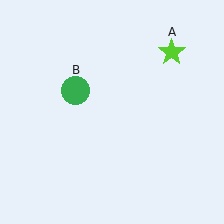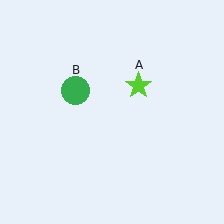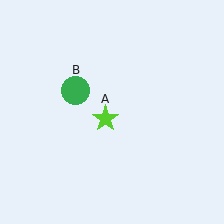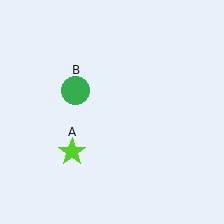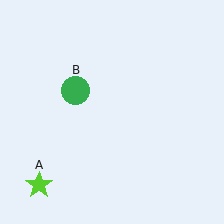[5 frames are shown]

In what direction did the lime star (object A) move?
The lime star (object A) moved down and to the left.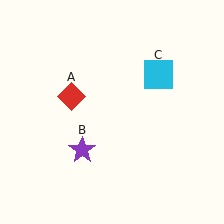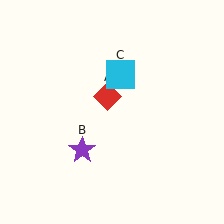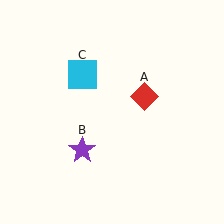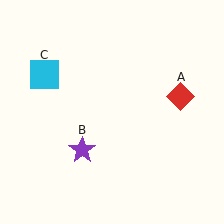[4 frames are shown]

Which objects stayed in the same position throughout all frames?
Purple star (object B) remained stationary.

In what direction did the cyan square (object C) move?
The cyan square (object C) moved left.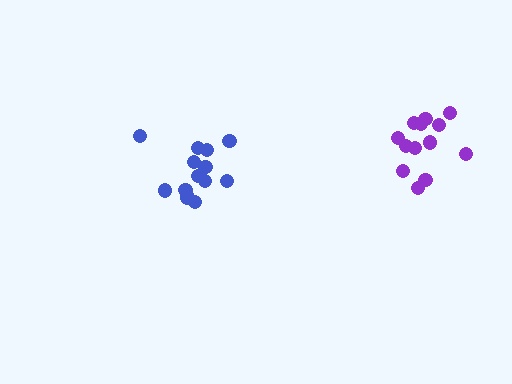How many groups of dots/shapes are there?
There are 2 groups.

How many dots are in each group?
Group 1: 13 dots, Group 2: 13 dots (26 total).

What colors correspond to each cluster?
The clusters are colored: purple, blue.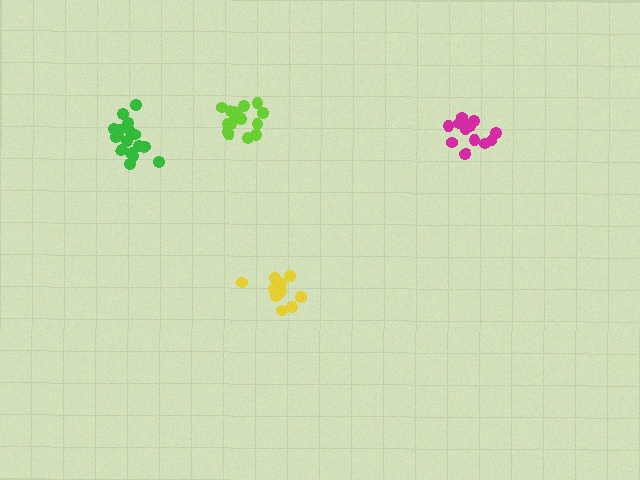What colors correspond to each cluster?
The clusters are colored: yellow, green, magenta, lime.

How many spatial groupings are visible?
There are 4 spatial groupings.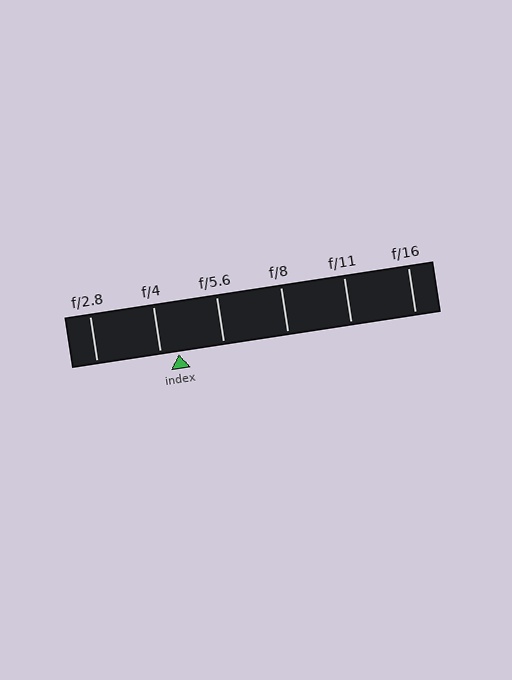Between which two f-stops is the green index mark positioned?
The index mark is between f/4 and f/5.6.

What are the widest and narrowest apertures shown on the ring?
The widest aperture shown is f/2.8 and the narrowest is f/16.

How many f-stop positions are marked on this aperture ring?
There are 6 f-stop positions marked.